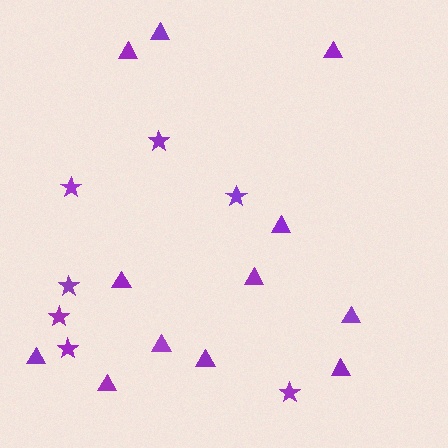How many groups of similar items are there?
There are 2 groups: one group of triangles (12) and one group of stars (7).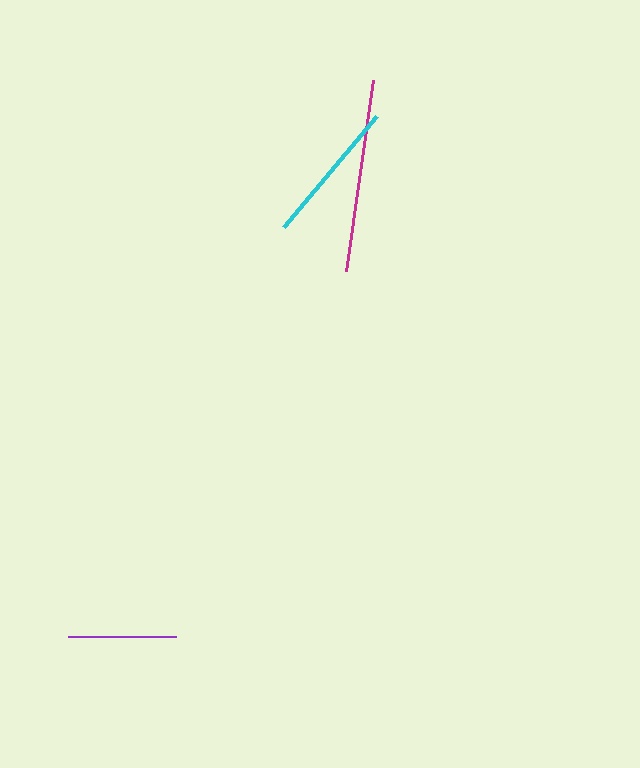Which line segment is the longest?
The magenta line is the longest at approximately 193 pixels.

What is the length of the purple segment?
The purple segment is approximately 108 pixels long.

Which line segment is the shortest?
The purple line is the shortest at approximately 108 pixels.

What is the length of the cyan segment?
The cyan segment is approximately 145 pixels long.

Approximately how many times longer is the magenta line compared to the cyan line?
The magenta line is approximately 1.3 times the length of the cyan line.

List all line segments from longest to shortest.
From longest to shortest: magenta, cyan, purple.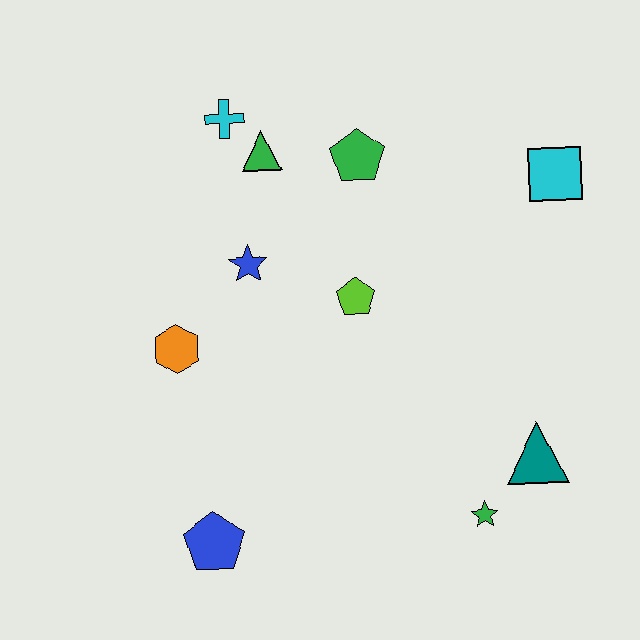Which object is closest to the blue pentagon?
The orange hexagon is closest to the blue pentagon.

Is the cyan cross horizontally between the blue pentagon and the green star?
Yes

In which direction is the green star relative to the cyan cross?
The green star is below the cyan cross.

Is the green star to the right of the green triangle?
Yes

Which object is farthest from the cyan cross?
The green star is farthest from the cyan cross.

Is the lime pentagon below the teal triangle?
No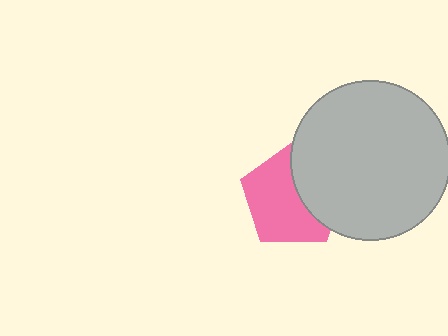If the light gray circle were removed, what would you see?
You would see the complete pink pentagon.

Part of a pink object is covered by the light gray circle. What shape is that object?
It is a pentagon.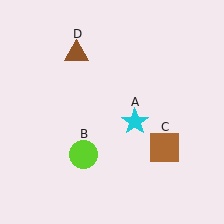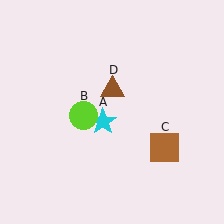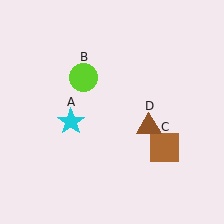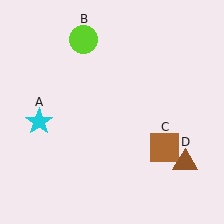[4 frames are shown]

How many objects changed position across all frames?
3 objects changed position: cyan star (object A), lime circle (object B), brown triangle (object D).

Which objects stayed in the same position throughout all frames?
Brown square (object C) remained stationary.